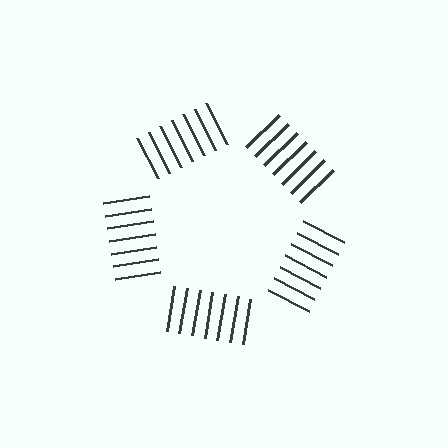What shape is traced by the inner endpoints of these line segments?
An illusory pentagon — the line segments terminate on its edges but no continuous stroke is drawn.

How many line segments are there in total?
35 — 7 along each of the 5 edges.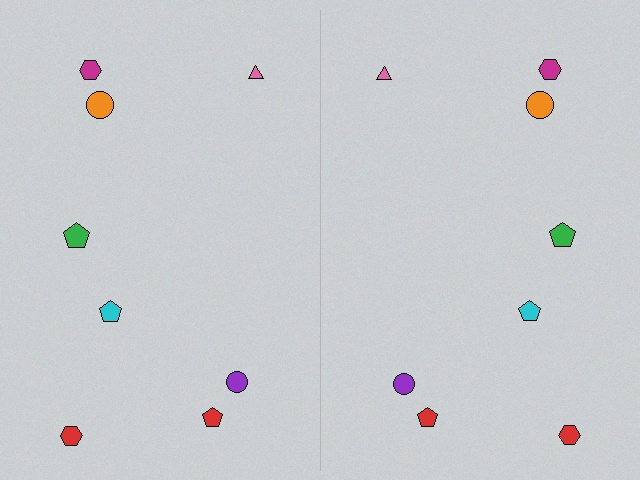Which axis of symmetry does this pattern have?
The pattern has a vertical axis of symmetry running through the center of the image.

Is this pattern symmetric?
Yes, this pattern has bilateral (reflection) symmetry.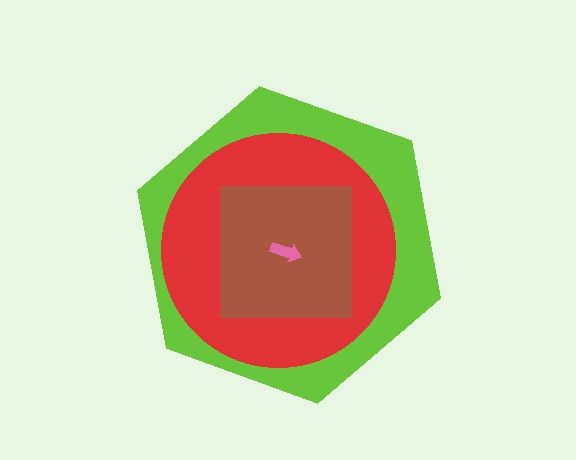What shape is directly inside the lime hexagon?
The red circle.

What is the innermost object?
The pink arrow.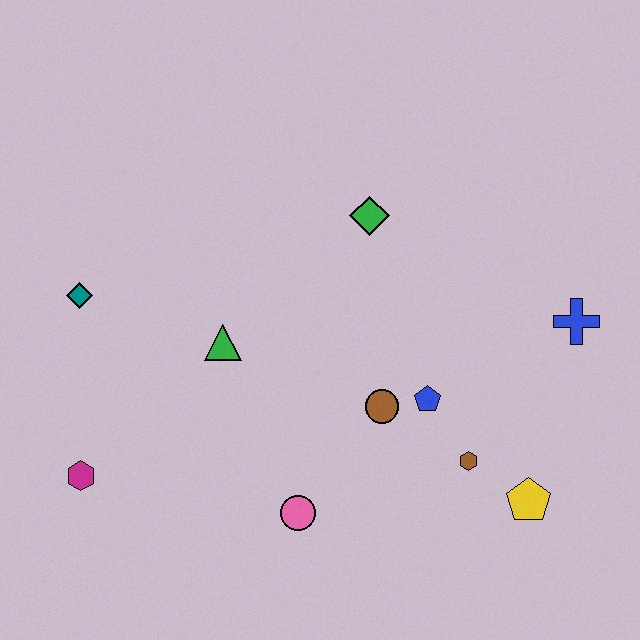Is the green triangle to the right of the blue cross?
No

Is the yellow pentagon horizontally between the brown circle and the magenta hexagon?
No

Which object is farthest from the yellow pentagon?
The teal diamond is farthest from the yellow pentagon.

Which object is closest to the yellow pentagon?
The brown hexagon is closest to the yellow pentagon.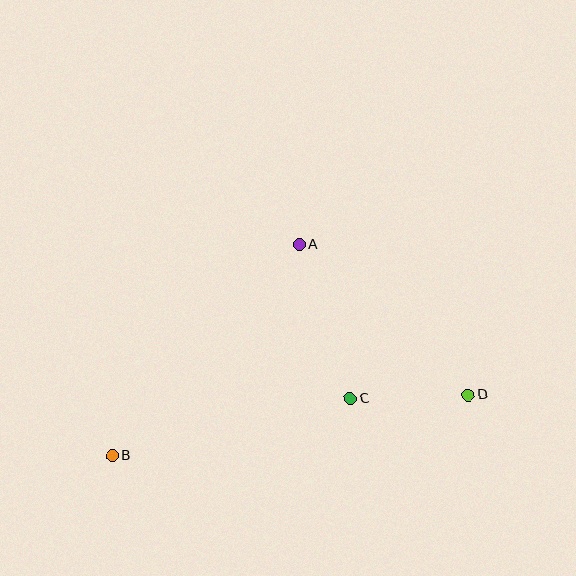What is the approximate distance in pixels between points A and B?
The distance between A and B is approximately 282 pixels.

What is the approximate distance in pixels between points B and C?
The distance between B and C is approximately 245 pixels.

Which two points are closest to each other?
Points C and D are closest to each other.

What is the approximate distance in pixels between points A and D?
The distance between A and D is approximately 226 pixels.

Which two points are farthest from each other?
Points B and D are farthest from each other.